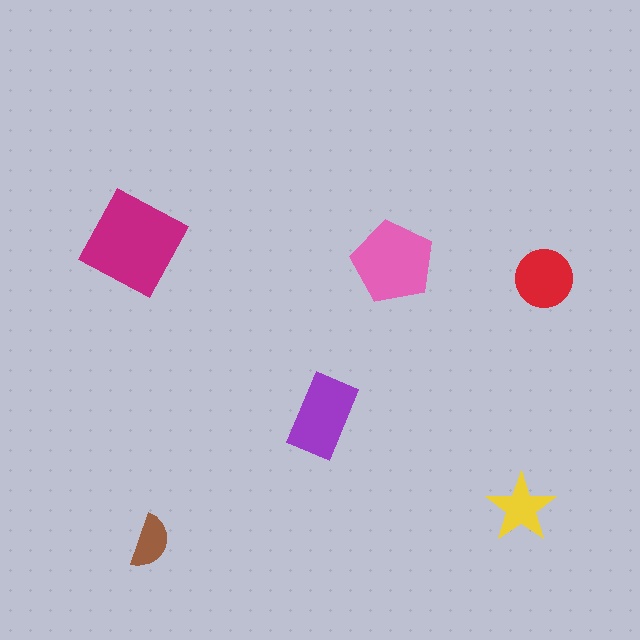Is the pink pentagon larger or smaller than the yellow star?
Larger.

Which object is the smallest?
The brown semicircle.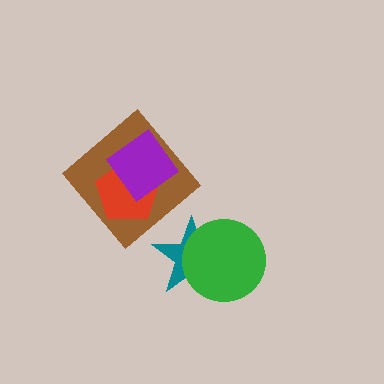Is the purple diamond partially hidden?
No, no other shape covers it.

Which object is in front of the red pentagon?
The purple diamond is in front of the red pentagon.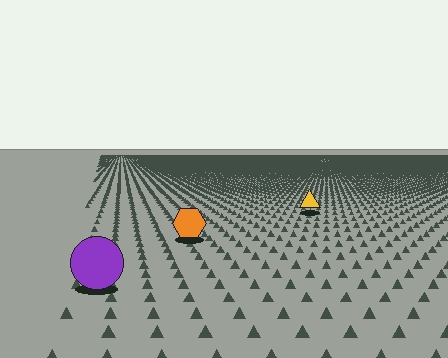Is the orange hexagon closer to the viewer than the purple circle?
No. The purple circle is closer — you can tell from the texture gradient: the ground texture is coarser near it.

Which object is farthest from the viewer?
The yellow triangle is farthest from the viewer. It appears smaller and the ground texture around it is denser.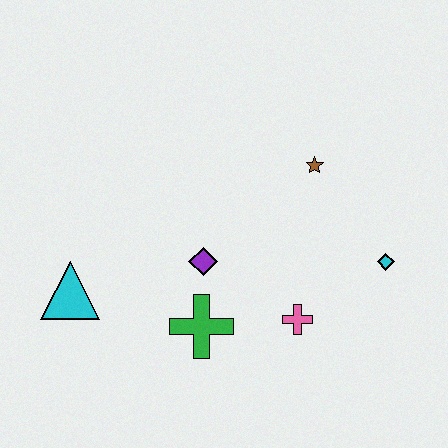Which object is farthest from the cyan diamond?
The cyan triangle is farthest from the cyan diamond.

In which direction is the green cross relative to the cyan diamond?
The green cross is to the left of the cyan diamond.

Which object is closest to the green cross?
The purple diamond is closest to the green cross.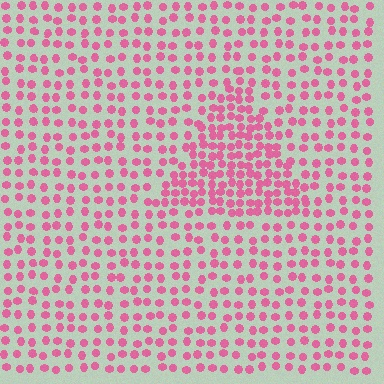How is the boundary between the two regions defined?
The boundary is defined by a change in element density (approximately 1.9x ratio). All elements are the same color, size, and shape.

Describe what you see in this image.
The image contains small pink elements arranged at two different densities. A triangle-shaped region is visible where the elements are more densely packed than the surrounding area.